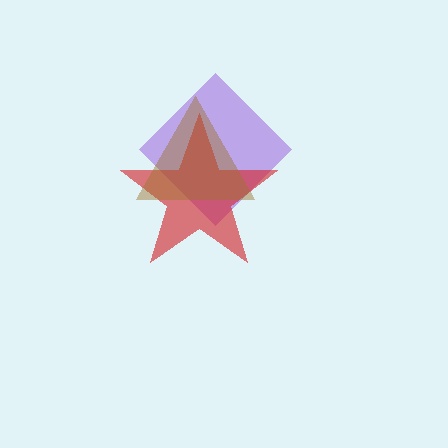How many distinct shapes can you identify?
There are 3 distinct shapes: a purple diamond, a red star, a brown triangle.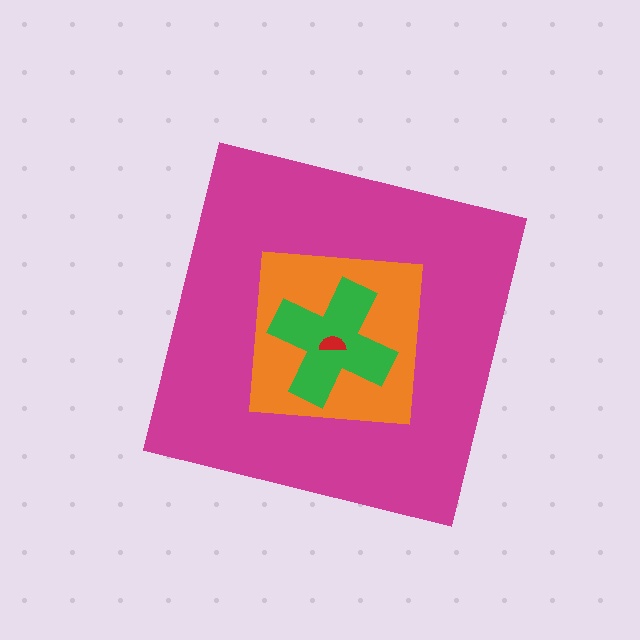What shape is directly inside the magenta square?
The orange square.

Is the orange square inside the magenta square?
Yes.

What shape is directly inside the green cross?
The red semicircle.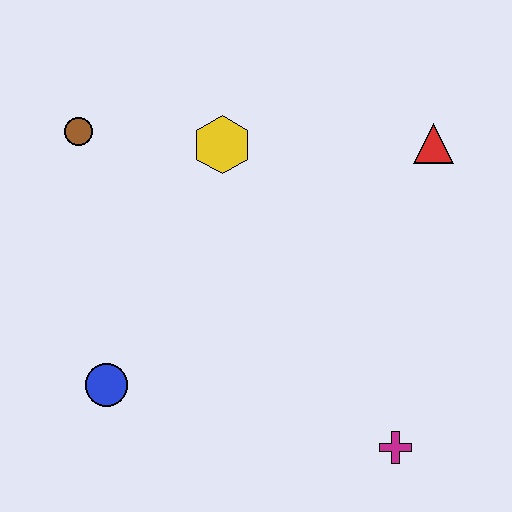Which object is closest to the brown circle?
The yellow hexagon is closest to the brown circle.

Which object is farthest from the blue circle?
The red triangle is farthest from the blue circle.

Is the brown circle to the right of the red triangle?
No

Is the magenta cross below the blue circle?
Yes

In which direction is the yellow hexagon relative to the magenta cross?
The yellow hexagon is above the magenta cross.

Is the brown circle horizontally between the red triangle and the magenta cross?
No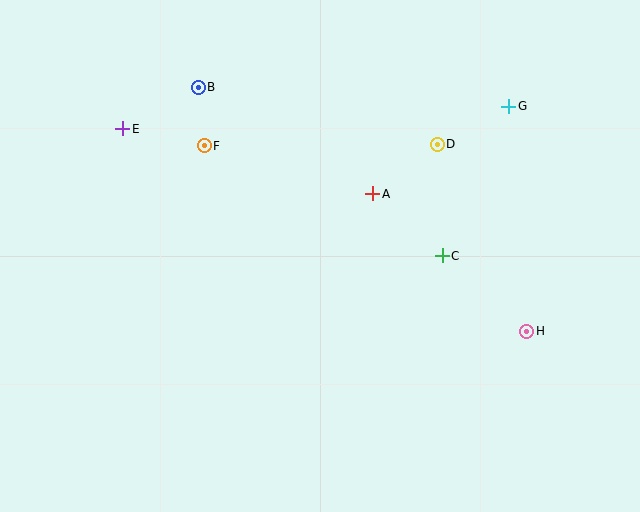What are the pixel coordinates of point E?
Point E is at (123, 129).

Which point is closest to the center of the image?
Point A at (372, 194) is closest to the center.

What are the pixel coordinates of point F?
Point F is at (204, 146).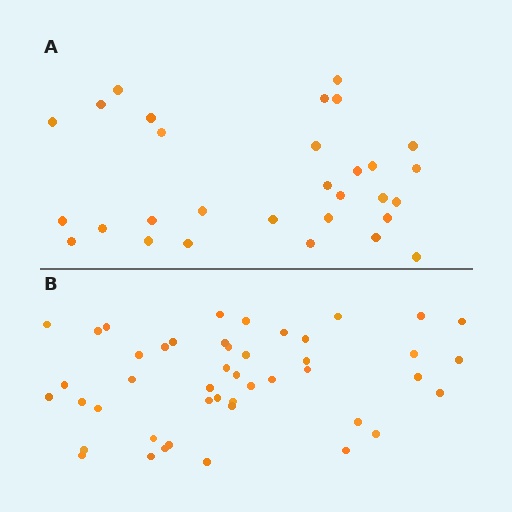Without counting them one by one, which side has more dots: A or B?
Region B (the bottom region) has more dots.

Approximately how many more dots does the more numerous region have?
Region B has approximately 15 more dots than region A.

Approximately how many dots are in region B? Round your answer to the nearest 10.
About 50 dots. (The exact count is 46, which rounds to 50.)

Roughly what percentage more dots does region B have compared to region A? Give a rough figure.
About 55% more.